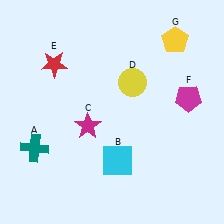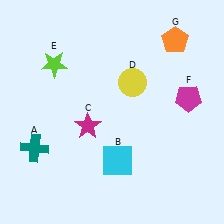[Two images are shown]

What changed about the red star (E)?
In Image 1, E is red. In Image 2, it changed to lime.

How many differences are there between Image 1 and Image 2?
There are 2 differences between the two images.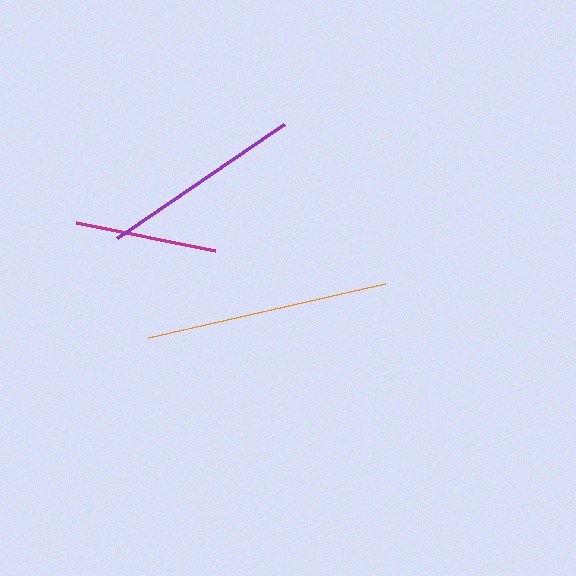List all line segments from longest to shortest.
From longest to shortest: orange, purple, magenta.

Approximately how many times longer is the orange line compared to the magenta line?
The orange line is approximately 1.7 times the length of the magenta line.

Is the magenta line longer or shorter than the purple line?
The purple line is longer than the magenta line.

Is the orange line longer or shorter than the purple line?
The orange line is longer than the purple line.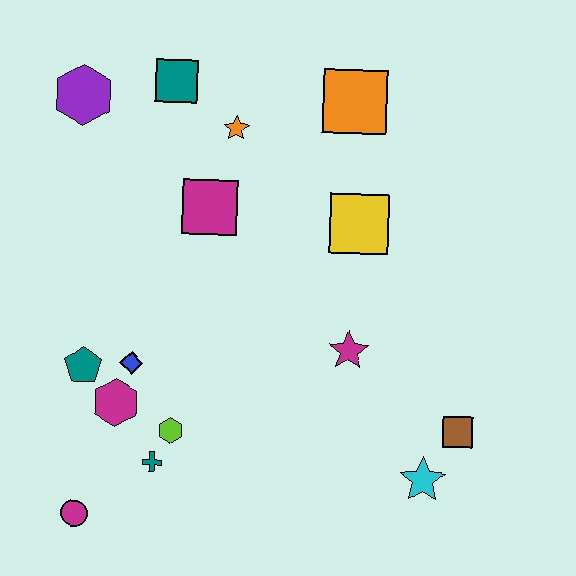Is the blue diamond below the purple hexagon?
Yes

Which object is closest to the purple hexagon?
The teal square is closest to the purple hexagon.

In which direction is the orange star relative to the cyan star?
The orange star is above the cyan star.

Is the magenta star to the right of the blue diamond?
Yes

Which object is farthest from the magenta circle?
The orange square is farthest from the magenta circle.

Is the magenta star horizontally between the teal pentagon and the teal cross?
No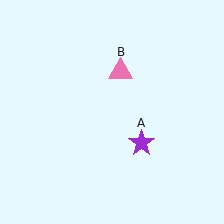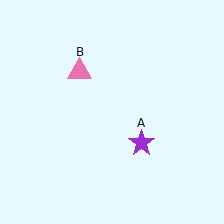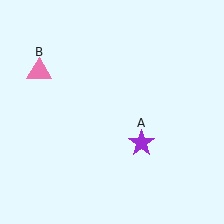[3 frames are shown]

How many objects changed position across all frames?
1 object changed position: pink triangle (object B).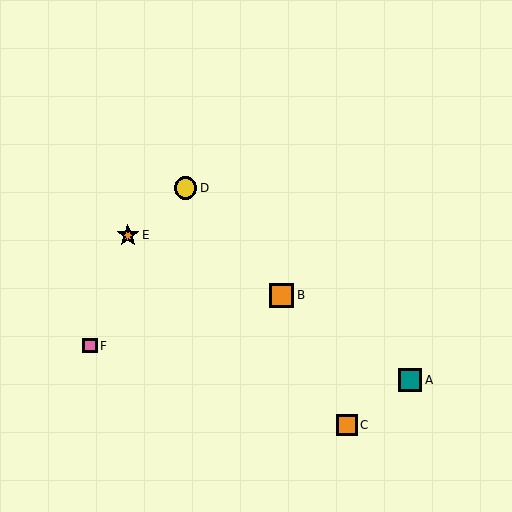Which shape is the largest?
The orange square (labeled B) is the largest.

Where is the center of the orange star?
The center of the orange star is at (128, 235).